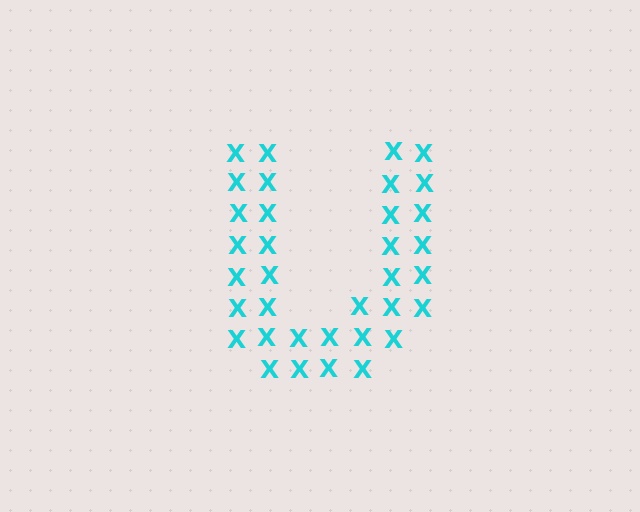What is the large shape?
The large shape is the letter U.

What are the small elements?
The small elements are letter X's.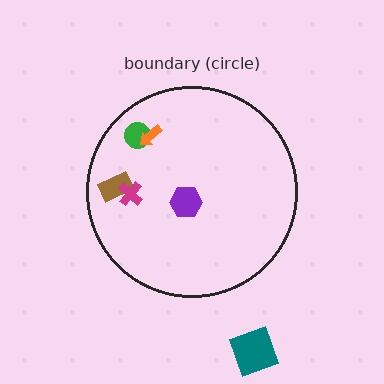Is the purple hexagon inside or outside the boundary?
Inside.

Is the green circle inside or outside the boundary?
Inside.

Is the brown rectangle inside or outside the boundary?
Inside.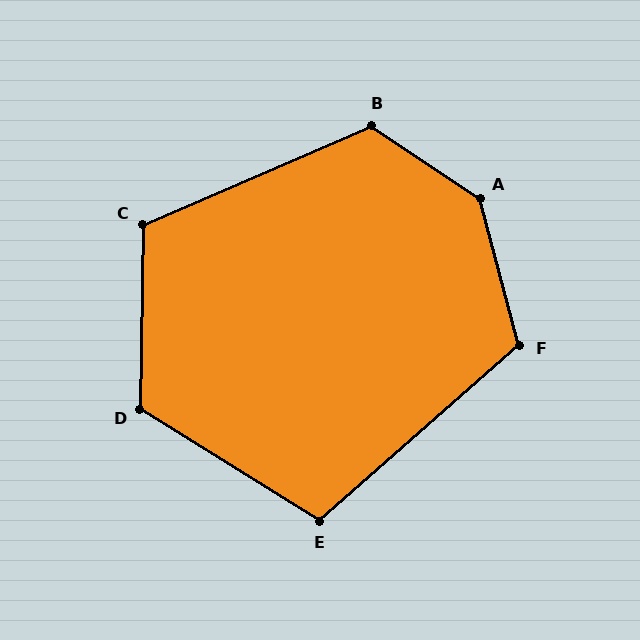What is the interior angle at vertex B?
Approximately 123 degrees (obtuse).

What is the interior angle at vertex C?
Approximately 114 degrees (obtuse).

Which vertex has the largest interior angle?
A, at approximately 139 degrees.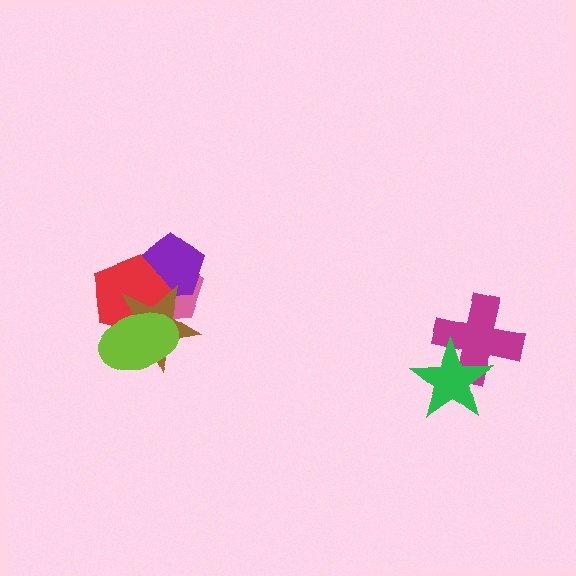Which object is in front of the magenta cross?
The green star is in front of the magenta cross.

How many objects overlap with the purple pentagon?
3 objects overlap with the purple pentagon.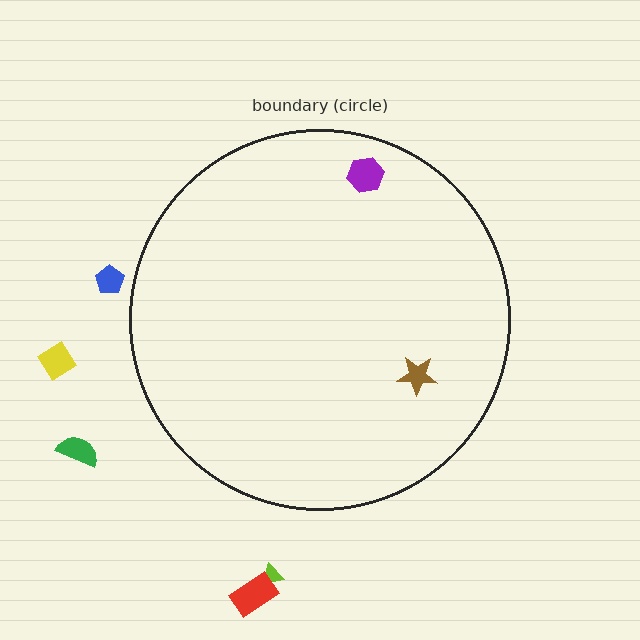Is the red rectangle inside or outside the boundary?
Outside.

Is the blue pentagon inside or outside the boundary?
Outside.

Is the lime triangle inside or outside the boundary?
Outside.